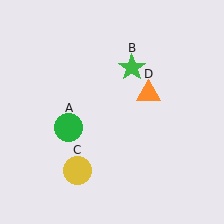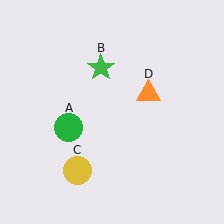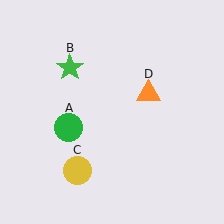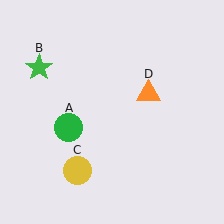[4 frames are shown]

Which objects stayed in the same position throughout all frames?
Green circle (object A) and yellow circle (object C) and orange triangle (object D) remained stationary.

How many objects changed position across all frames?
1 object changed position: green star (object B).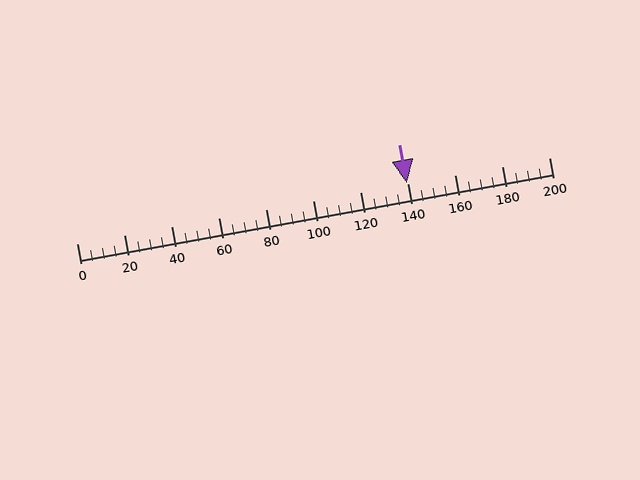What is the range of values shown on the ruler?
The ruler shows values from 0 to 200.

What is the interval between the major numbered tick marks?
The major tick marks are spaced 20 units apart.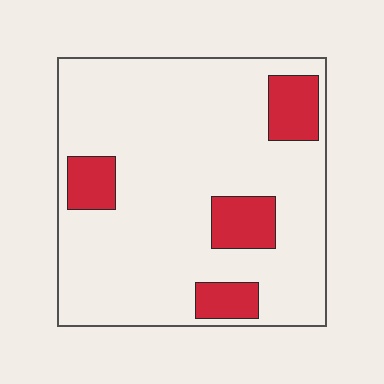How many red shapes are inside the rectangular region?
4.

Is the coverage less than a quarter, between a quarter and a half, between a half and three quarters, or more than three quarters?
Less than a quarter.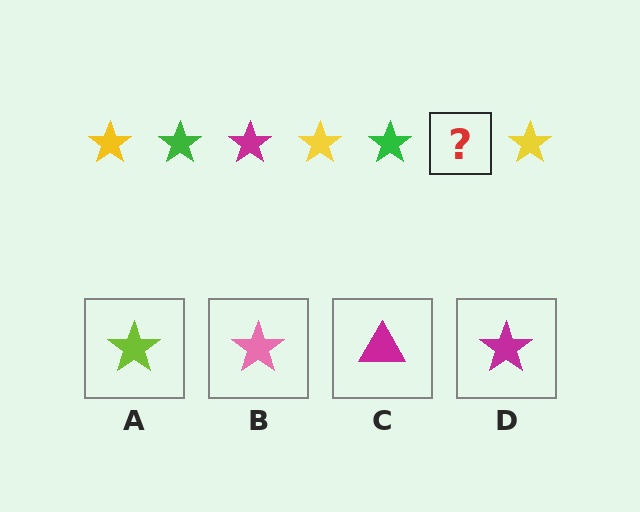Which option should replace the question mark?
Option D.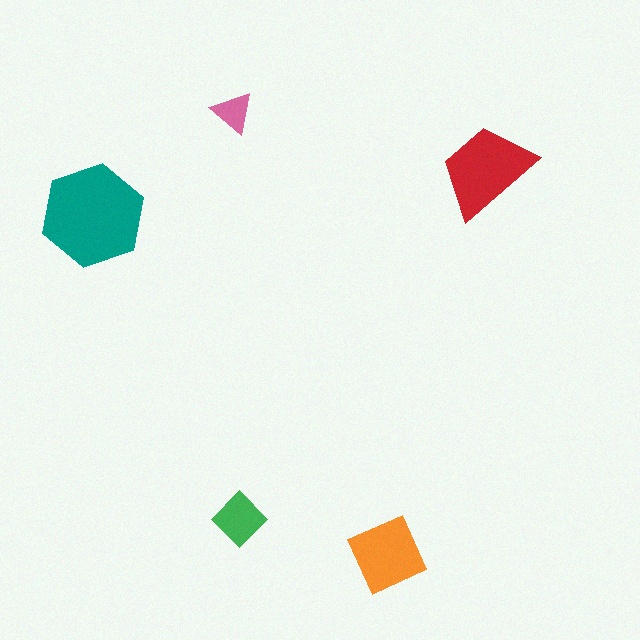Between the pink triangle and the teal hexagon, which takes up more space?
The teal hexagon.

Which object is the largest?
The teal hexagon.